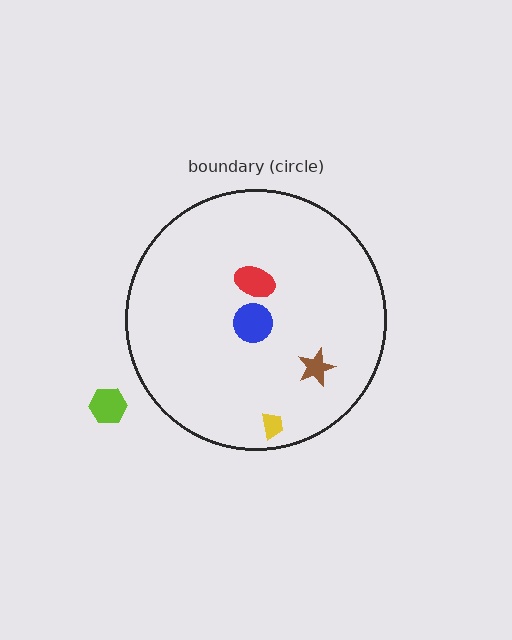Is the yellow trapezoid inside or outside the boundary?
Inside.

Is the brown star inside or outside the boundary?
Inside.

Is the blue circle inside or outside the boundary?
Inside.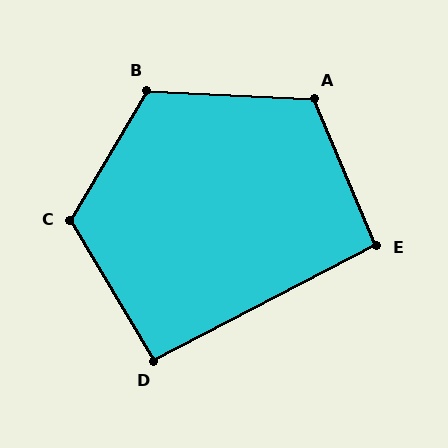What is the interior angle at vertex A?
Approximately 116 degrees (obtuse).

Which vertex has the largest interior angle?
C, at approximately 119 degrees.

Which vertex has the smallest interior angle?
D, at approximately 93 degrees.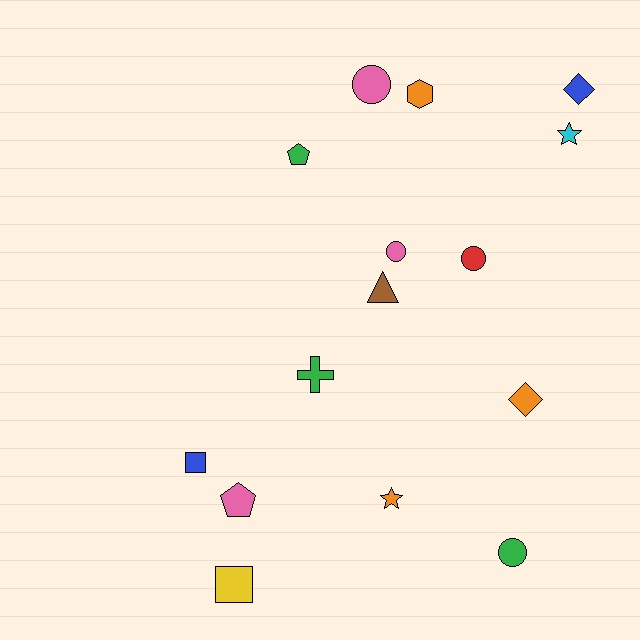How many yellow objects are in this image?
There is 1 yellow object.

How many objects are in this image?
There are 15 objects.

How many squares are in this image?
There are 2 squares.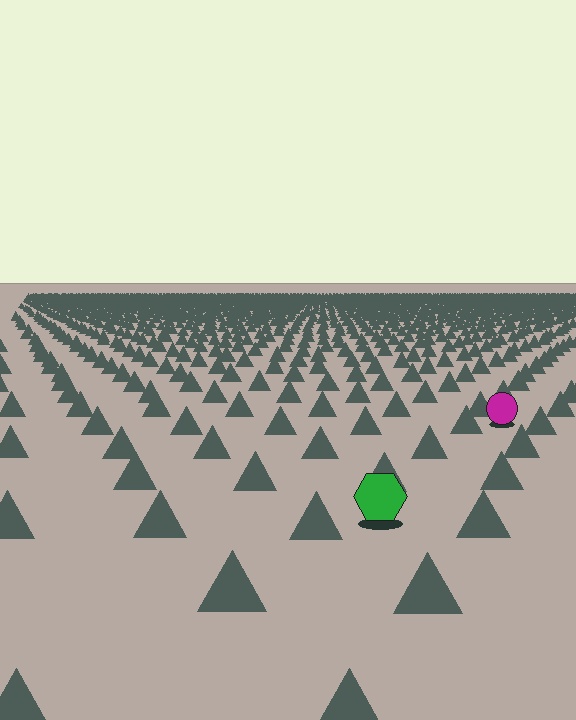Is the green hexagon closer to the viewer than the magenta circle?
Yes. The green hexagon is closer — you can tell from the texture gradient: the ground texture is coarser near it.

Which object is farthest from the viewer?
The magenta circle is farthest from the viewer. It appears smaller and the ground texture around it is denser.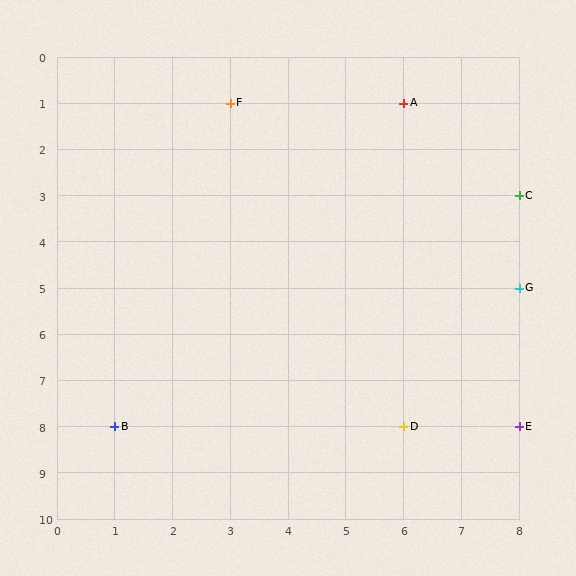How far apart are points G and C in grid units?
Points G and C are 2 rows apart.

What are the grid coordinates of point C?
Point C is at grid coordinates (8, 3).